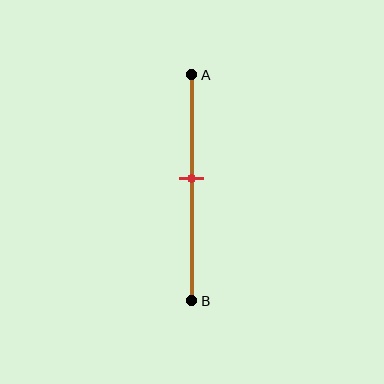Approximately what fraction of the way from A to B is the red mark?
The red mark is approximately 45% of the way from A to B.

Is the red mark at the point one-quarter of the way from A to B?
No, the mark is at about 45% from A, not at the 25% one-quarter point.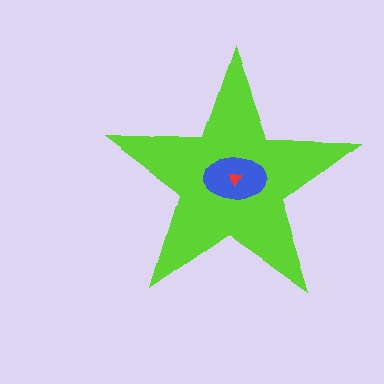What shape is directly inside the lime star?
The blue ellipse.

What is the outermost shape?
The lime star.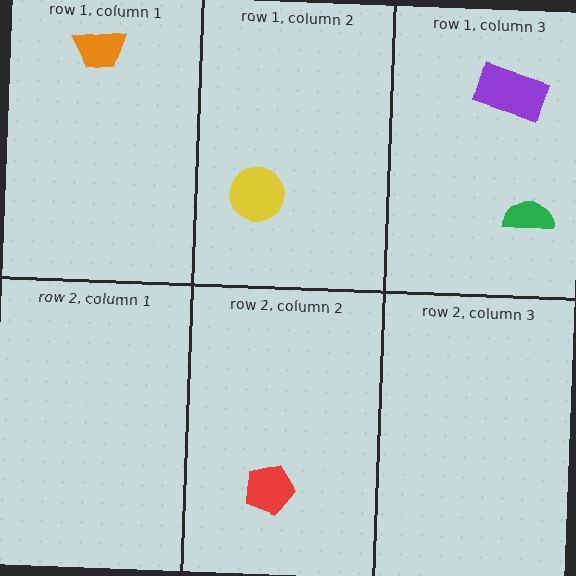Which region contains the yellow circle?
The row 1, column 2 region.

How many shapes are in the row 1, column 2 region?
1.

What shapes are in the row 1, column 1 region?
The orange trapezoid.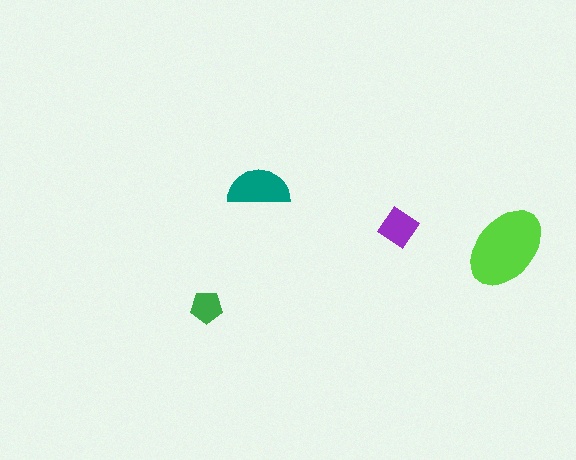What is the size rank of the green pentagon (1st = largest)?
4th.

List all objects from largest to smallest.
The lime ellipse, the teal semicircle, the purple diamond, the green pentagon.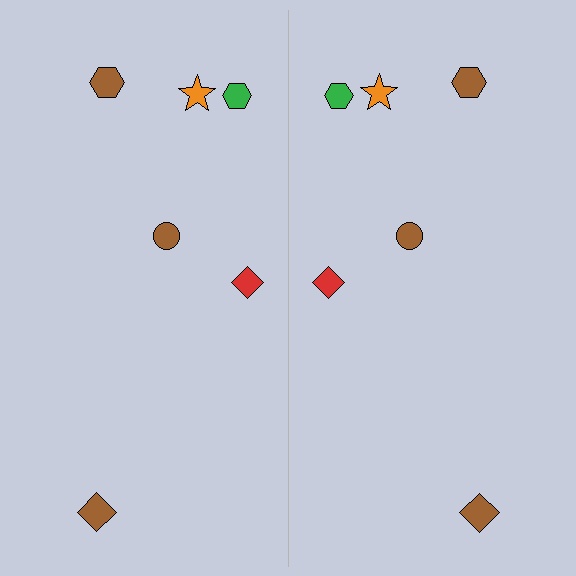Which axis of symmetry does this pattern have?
The pattern has a vertical axis of symmetry running through the center of the image.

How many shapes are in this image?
There are 12 shapes in this image.